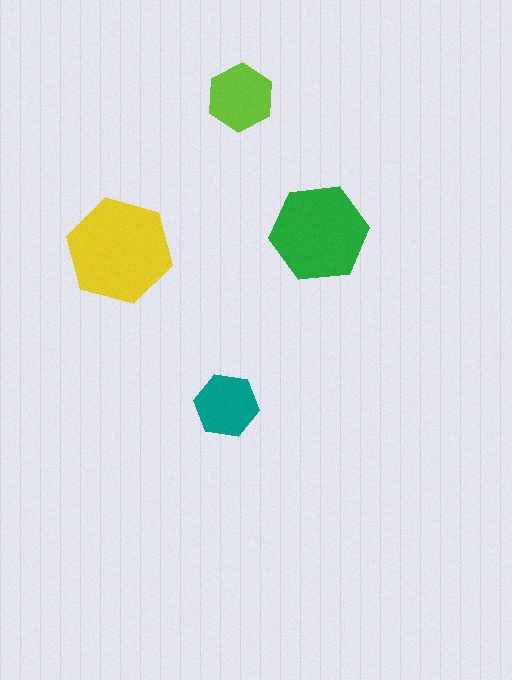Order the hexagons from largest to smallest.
the yellow one, the green one, the lime one, the teal one.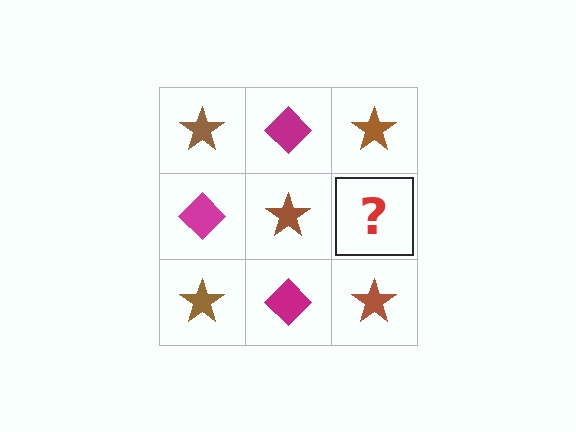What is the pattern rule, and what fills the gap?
The rule is that it alternates brown star and magenta diamond in a checkerboard pattern. The gap should be filled with a magenta diamond.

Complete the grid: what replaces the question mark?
The question mark should be replaced with a magenta diamond.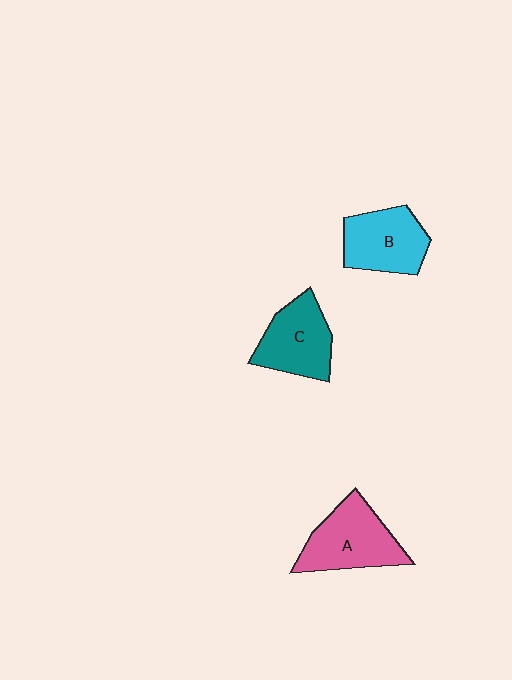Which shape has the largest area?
Shape A (pink).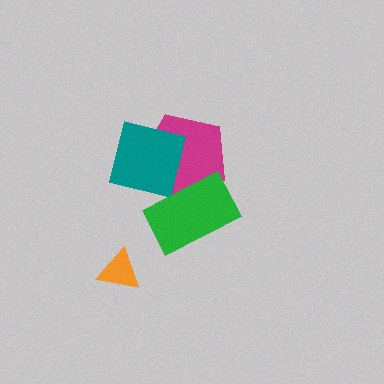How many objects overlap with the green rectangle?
2 objects overlap with the green rectangle.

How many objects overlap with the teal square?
2 objects overlap with the teal square.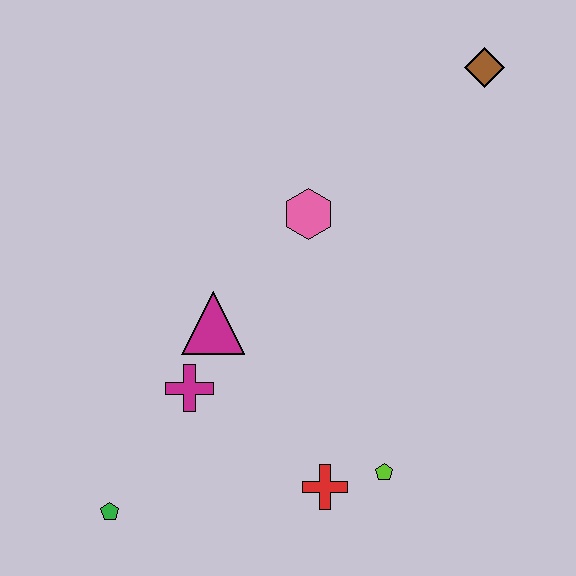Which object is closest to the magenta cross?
The magenta triangle is closest to the magenta cross.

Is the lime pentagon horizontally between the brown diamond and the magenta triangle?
Yes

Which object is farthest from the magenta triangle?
The brown diamond is farthest from the magenta triangle.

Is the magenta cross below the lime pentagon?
No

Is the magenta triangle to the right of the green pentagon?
Yes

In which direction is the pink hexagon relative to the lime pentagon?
The pink hexagon is above the lime pentagon.